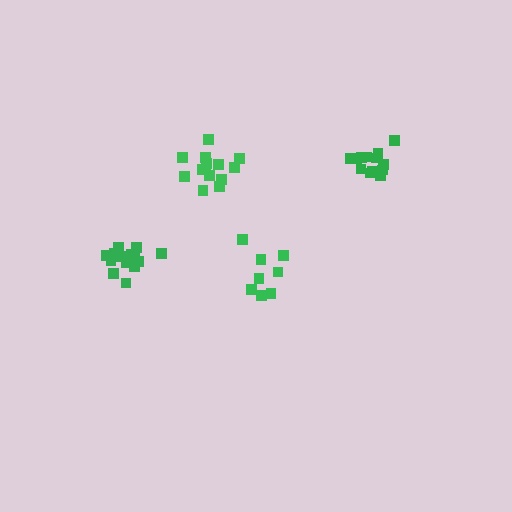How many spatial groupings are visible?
There are 4 spatial groupings.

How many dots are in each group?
Group 1: 13 dots, Group 2: 8 dots, Group 3: 14 dots, Group 4: 14 dots (49 total).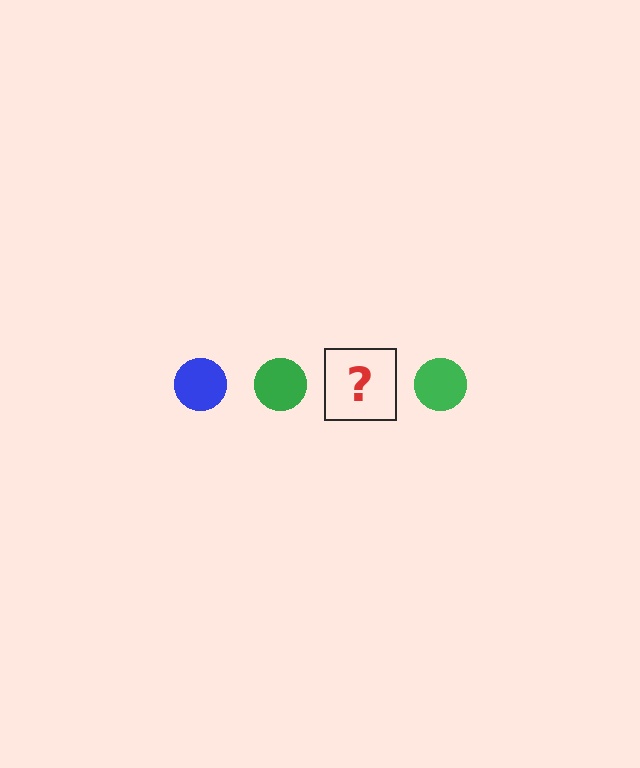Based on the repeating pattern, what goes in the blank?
The blank should be a blue circle.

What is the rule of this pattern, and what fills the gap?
The rule is that the pattern cycles through blue, green circles. The gap should be filled with a blue circle.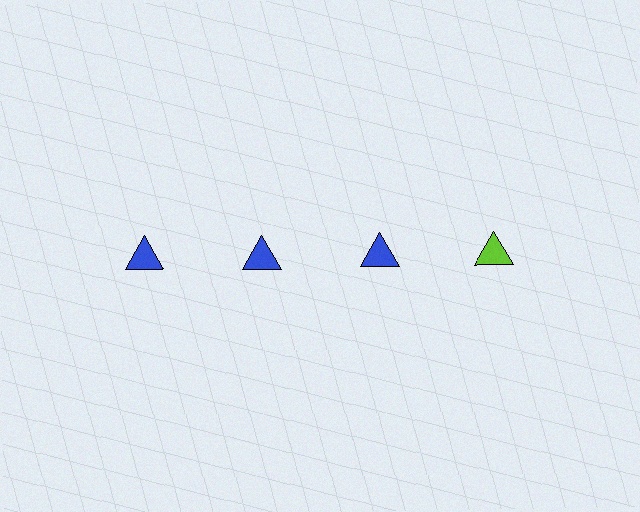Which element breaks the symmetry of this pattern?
The lime triangle in the top row, second from right column breaks the symmetry. All other shapes are blue triangles.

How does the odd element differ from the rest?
It has a different color: lime instead of blue.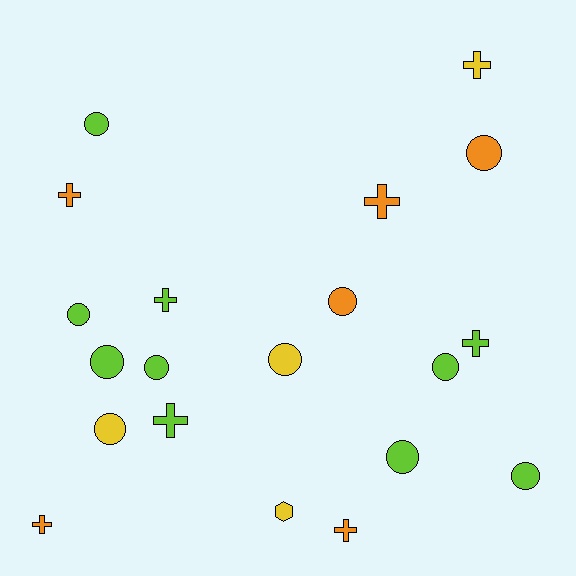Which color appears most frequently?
Lime, with 10 objects.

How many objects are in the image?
There are 20 objects.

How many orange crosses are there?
There are 4 orange crosses.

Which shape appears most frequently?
Circle, with 11 objects.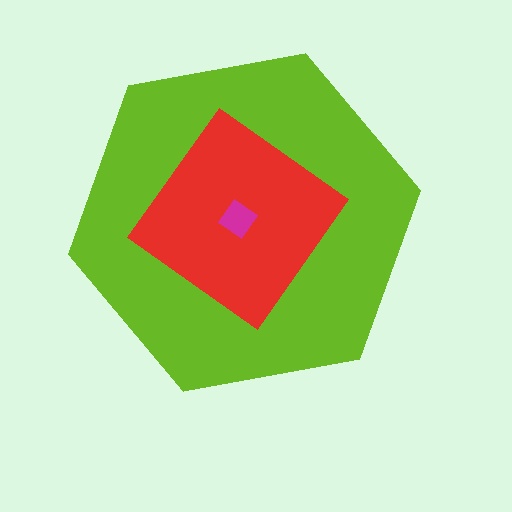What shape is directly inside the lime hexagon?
The red diamond.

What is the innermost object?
The magenta diamond.